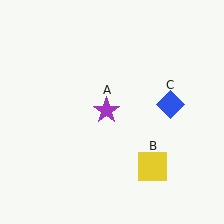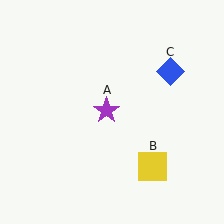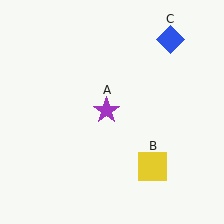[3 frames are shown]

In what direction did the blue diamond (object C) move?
The blue diamond (object C) moved up.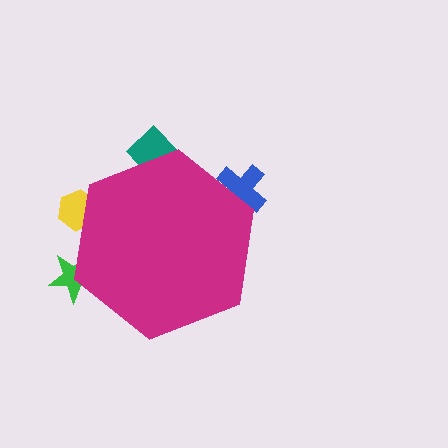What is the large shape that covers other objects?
A magenta hexagon.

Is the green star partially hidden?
Yes, the green star is partially hidden behind the magenta hexagon.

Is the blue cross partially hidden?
Yes, the blue cross is partially hidden behind the magenta hexagon.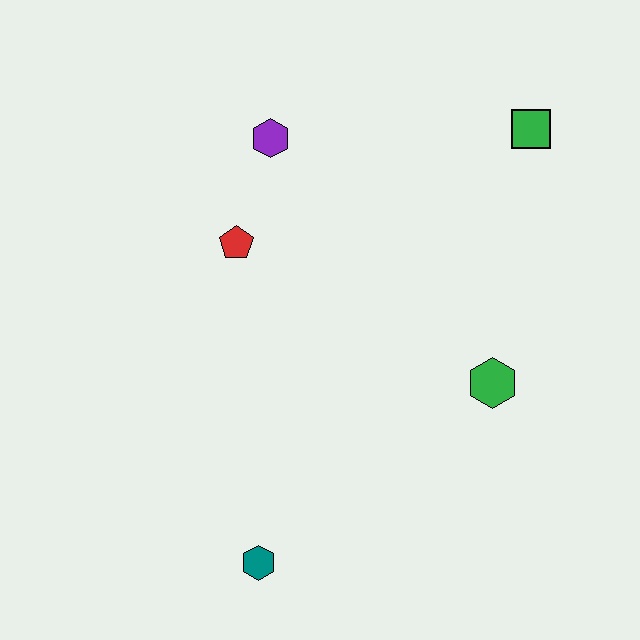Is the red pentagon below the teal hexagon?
No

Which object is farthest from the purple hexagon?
The teal hexagon is farthest from the purple hexagon.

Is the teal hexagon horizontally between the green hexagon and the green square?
No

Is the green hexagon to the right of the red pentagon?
Yes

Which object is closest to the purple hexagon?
The red pentagon is closest to the purple hexagon.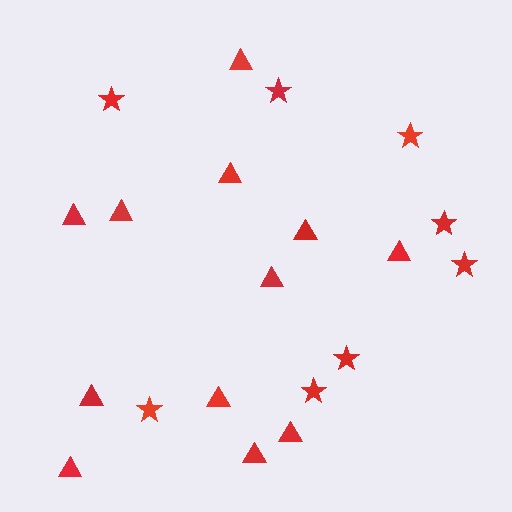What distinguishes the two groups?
There are 2 groups: one group of triangles (12) and one group of stars (8).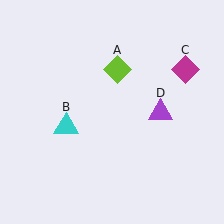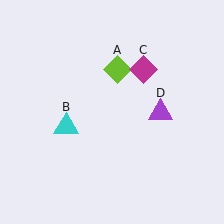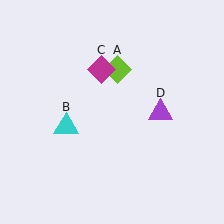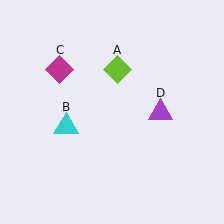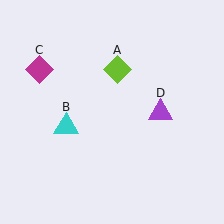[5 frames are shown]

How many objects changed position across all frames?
1 object changed position: magenta diamond (object C).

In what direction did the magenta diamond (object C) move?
The magenta diamond (object C) moved left.